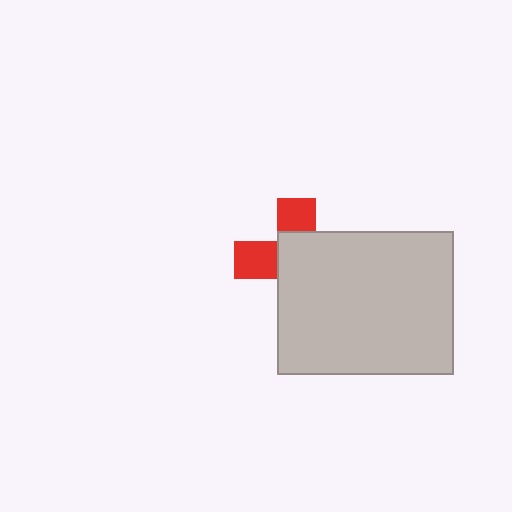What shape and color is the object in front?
The object in front is a light gray rectangle.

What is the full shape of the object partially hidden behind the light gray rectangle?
The partially hidden object is a red cross.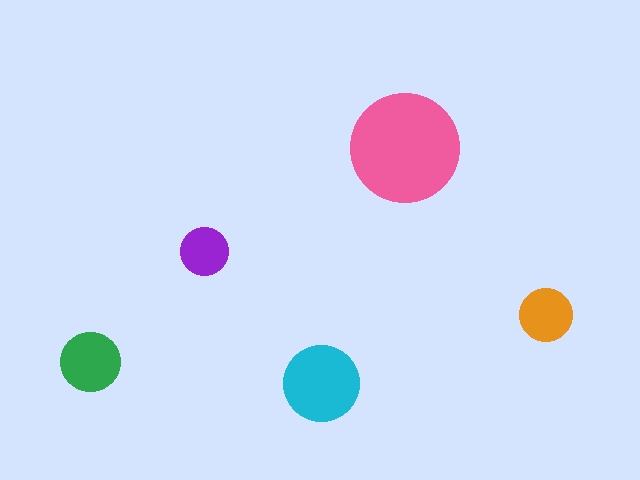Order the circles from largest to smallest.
the pink one, the cyan one, the green one, the orange one, the purple one.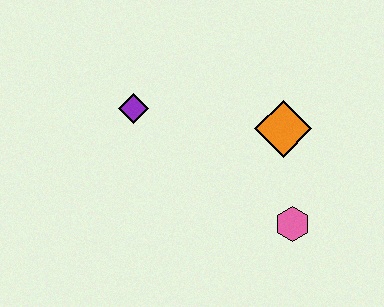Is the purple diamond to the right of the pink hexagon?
No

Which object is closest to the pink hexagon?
The orange diamond is closest to the pink hexagon.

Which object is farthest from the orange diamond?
The purple diamond is farthest from the orange diamond.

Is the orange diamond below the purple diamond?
Yes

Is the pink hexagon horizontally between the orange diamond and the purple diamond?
No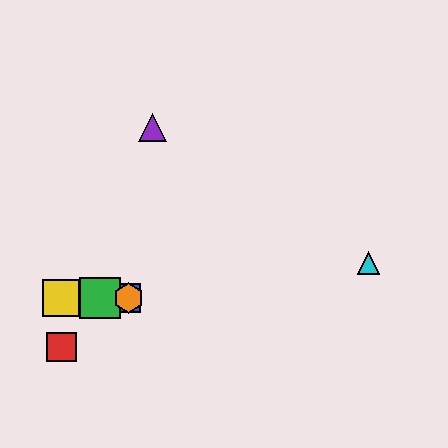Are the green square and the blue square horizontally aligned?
Yes, both are at y≈298.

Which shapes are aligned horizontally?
The blue square, the green square, the yellow square, the orange hexagon are aligned horizontally.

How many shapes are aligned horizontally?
4 shapes (the blue square, the green square, the yellow square, the orange hexagon) are aligned horizontally.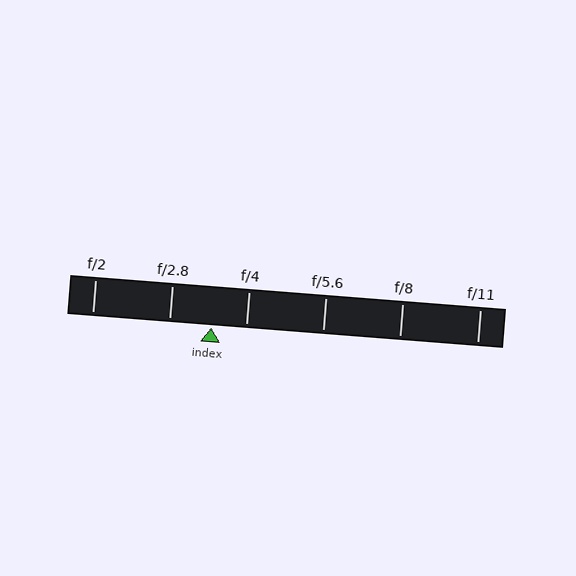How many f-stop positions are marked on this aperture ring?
There are 6 f-stop positions marked.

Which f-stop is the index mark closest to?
The index mark is closest to f/4.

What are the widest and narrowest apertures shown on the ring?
The widest aperture shown is f/2 and the narrowest is f/11.